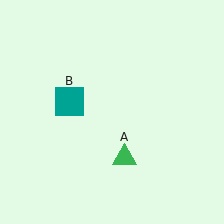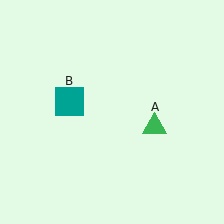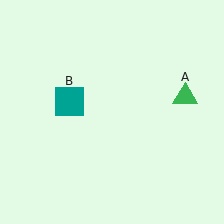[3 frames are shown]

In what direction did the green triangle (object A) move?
The green triangle (object A) moved up and to the right.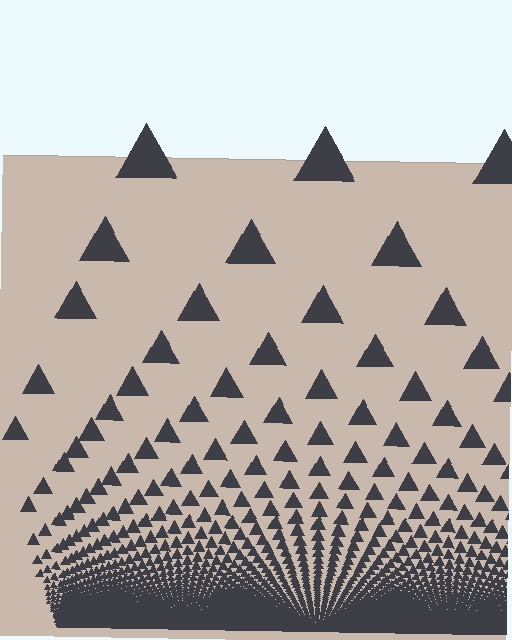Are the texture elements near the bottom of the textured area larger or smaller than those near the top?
Smaller. The gradient is inverted — elements near the bottom are smaller and denser.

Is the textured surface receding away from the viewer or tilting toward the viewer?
The surface appears to tilt toward the viewer. Texture elements get larger and sparser toward the top.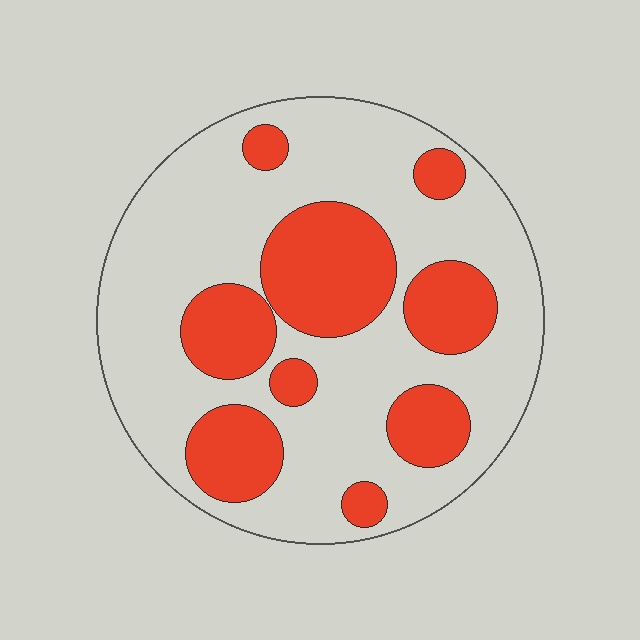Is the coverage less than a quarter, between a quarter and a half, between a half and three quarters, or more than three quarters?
Between a quarter and a half.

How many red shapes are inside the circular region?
9.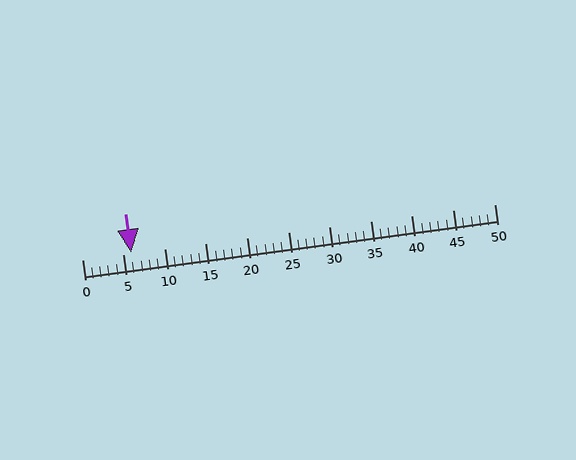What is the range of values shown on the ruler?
The ruler shows values from 0 to 50.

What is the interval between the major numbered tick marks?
The major tick marks are spaced 5 units apart.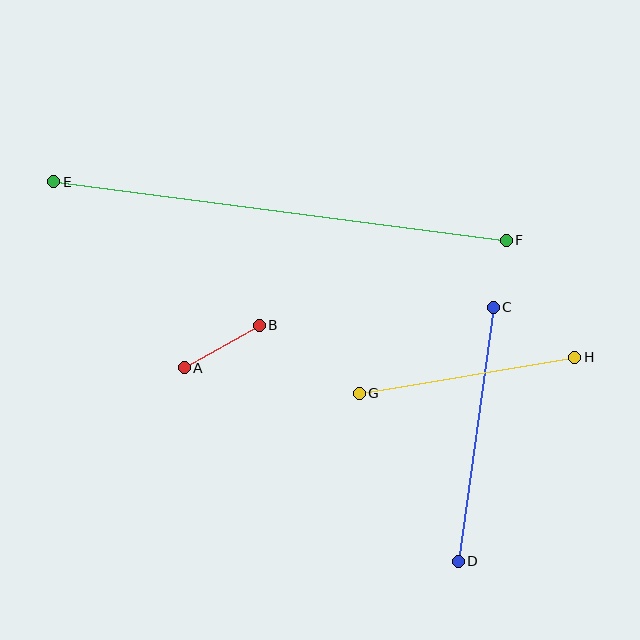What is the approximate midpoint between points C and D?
The midpoint is at approximately (476, 434) pixels.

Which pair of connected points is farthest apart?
Points E and F are farthest apart.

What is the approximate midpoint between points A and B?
The midpoint is at approximately (222, 347) pixels.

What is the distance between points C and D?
The distance is approximately 256 pixels.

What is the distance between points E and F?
The distance is approximately 456 pixels.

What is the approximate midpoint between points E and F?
The midpoint is at approximately (280, 211) pixels.